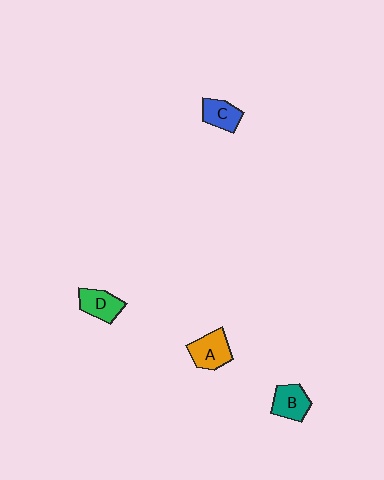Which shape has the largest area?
Shape A (orange).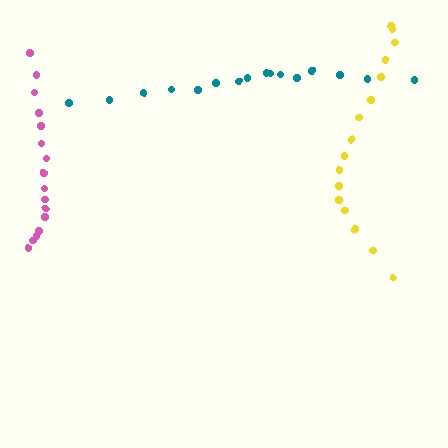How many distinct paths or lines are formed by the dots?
There are 3 distinct paths.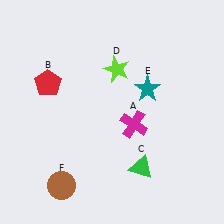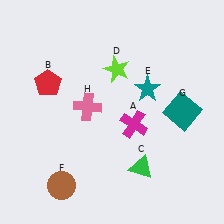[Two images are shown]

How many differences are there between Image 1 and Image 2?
There are 2 differences between the two images.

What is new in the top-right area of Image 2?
A teal square (G) was added in the top-right area of Image 2.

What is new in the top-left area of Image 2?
A pink cross (H) was added in the top-left area of Image 2.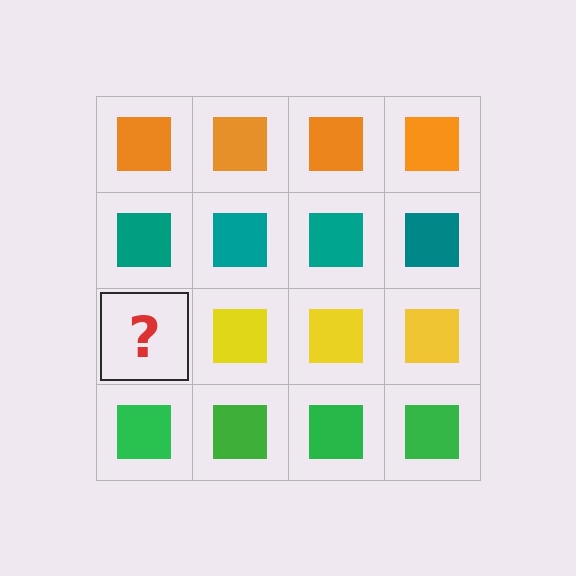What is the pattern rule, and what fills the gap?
The rule is that each row has a consistent color. The gap should be filled with a yellow square.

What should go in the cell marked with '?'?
The missing cell should contain a yellow square.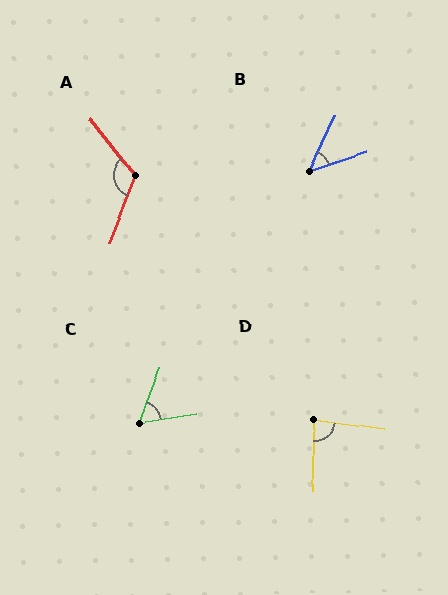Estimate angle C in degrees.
Approximately 60 degrees.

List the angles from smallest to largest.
B (47°), C (60°), D (84°), A (121°).